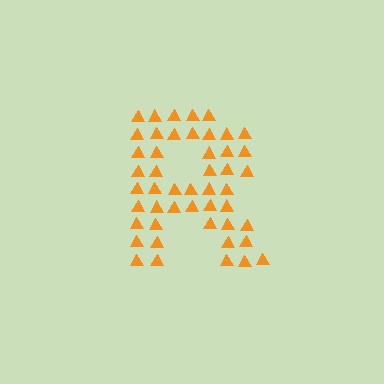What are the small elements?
The small elements are triangles.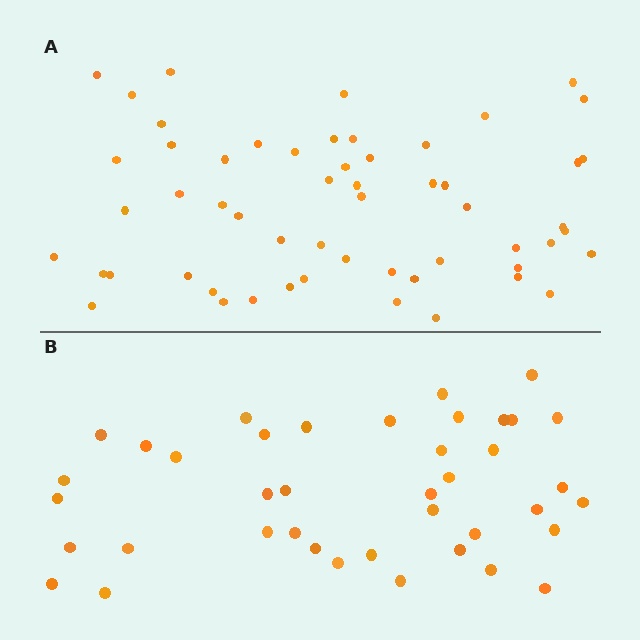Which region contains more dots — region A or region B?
Region A (the top region) has more dots.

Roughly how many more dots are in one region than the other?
Region A has approximately 15 more dots than region B.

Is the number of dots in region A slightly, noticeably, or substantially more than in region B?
Region A has noticeably more, but not dramatically so. The ratio is roughly 1.4 to 1.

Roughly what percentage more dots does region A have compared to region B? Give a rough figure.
About 40% more.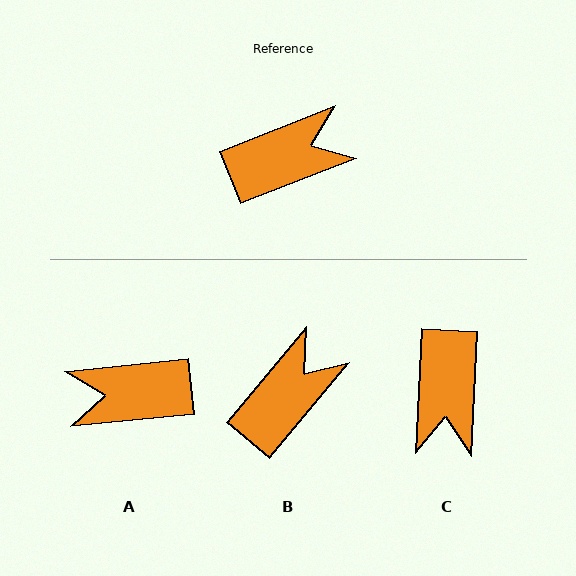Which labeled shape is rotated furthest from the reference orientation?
A, about 164 degrees away.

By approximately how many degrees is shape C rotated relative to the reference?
Approximately 114 degrees clockwise.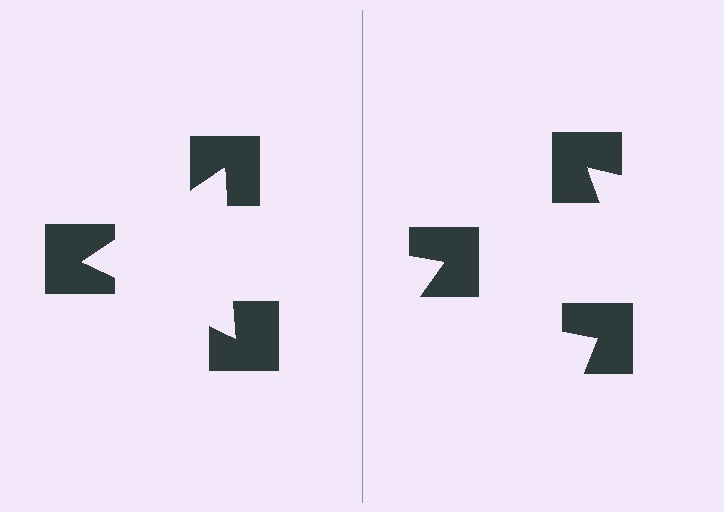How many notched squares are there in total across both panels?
6 — 3 on each side.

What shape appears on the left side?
An illusory triangle.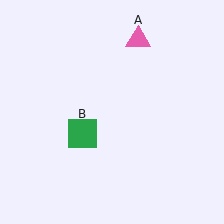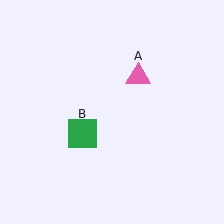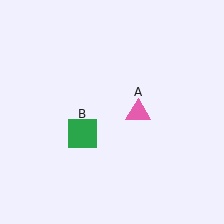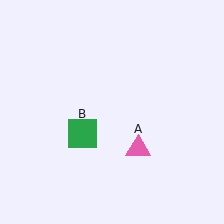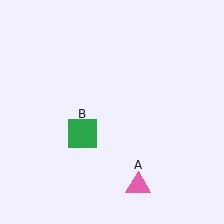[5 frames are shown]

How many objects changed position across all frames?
1 object changed position: pink triangle (object A).